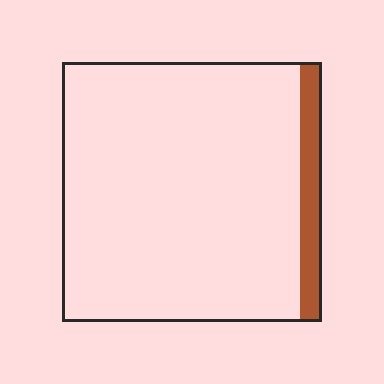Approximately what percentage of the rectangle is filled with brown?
Approximately 10%.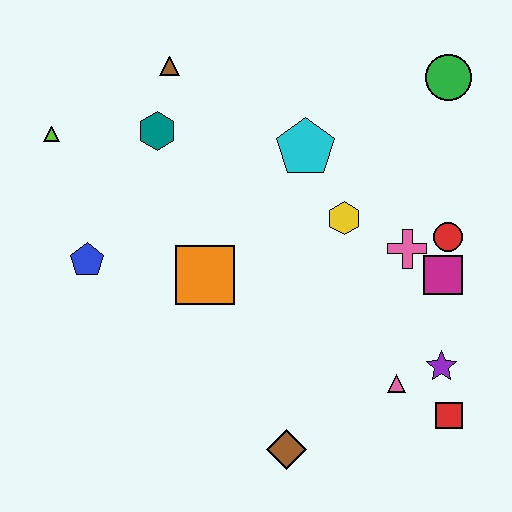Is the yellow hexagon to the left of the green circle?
Yes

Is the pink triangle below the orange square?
Yes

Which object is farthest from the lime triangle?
The red square is farthest from the lime triangle.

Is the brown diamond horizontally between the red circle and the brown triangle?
Yes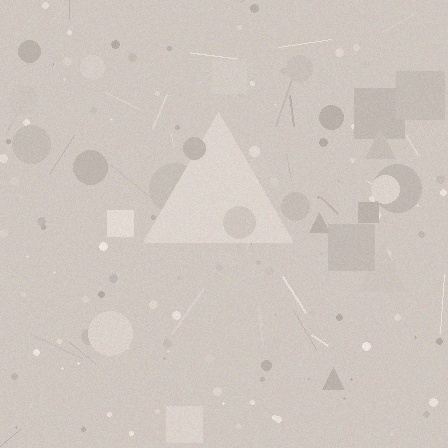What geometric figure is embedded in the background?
A triangle is embedded in the background.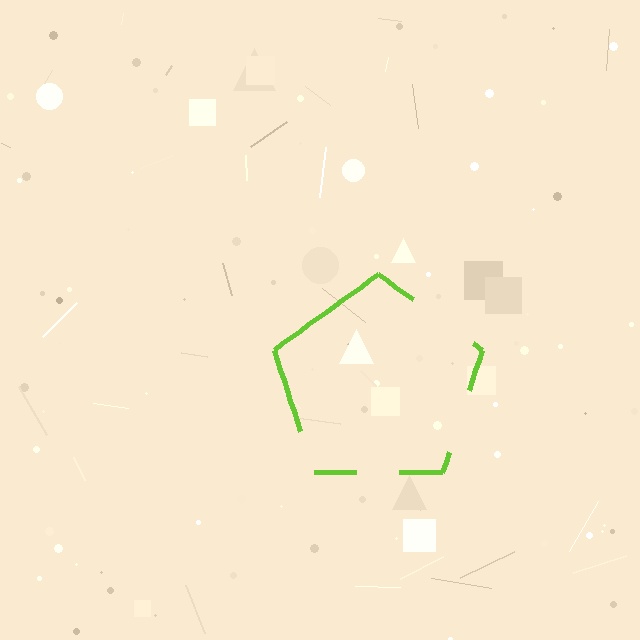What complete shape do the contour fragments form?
The contour fragments form a pentagon.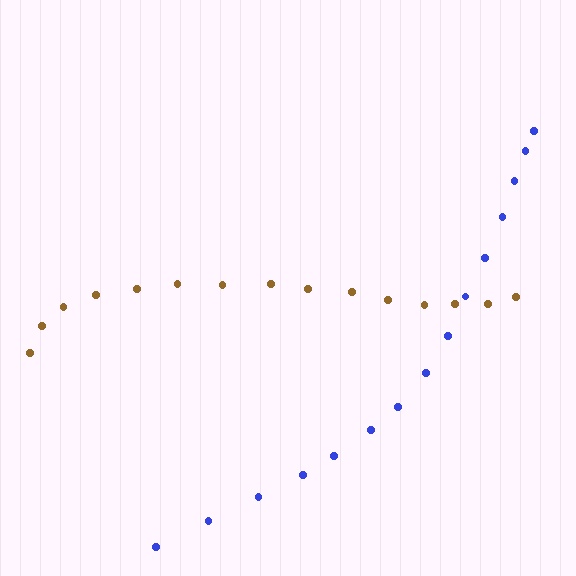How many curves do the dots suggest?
There are 2 distinct paths.